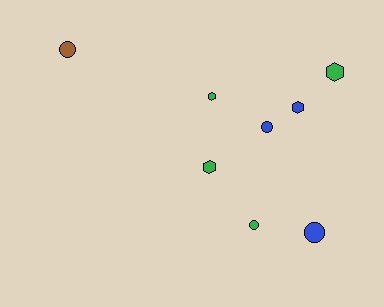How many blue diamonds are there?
There are no blue diamonds.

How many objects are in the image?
There are 8 objects.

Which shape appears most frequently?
Circle, with 4 objects.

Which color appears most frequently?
Green, with 4 objects.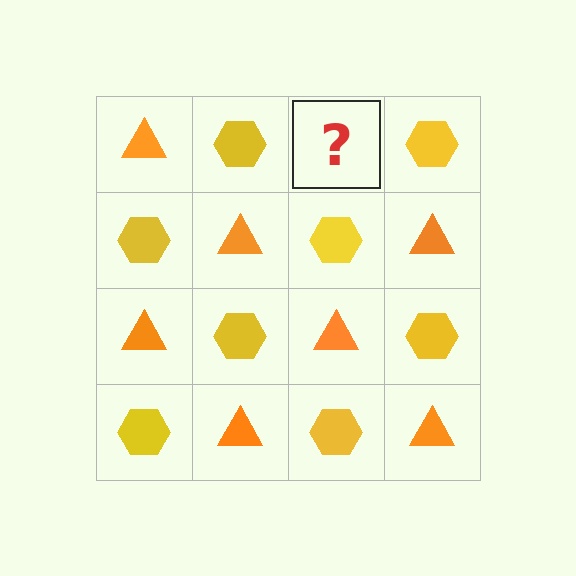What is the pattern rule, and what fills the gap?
The rule is that it alternates orange triangle and yellow hexagon in a checkerboard pattern. The gap should be filled with an orange triangle.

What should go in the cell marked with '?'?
The missing cell should contain an orange triangle.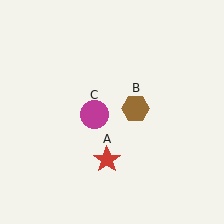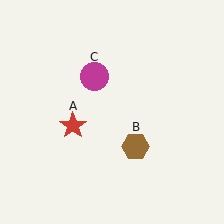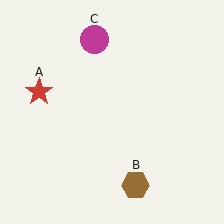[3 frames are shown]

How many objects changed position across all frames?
3 objects changed position: red star (object A), brown hexagon (object B), magenta circle (object C).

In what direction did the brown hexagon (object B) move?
The brown hexagon (object B) moved down.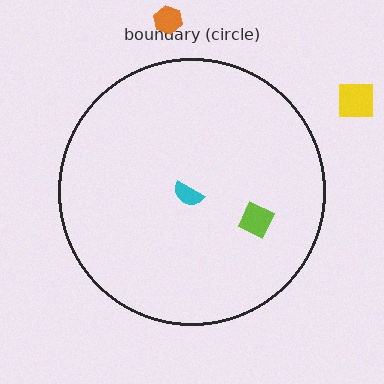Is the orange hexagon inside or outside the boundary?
Outside.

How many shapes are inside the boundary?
2 inside, 2 outside.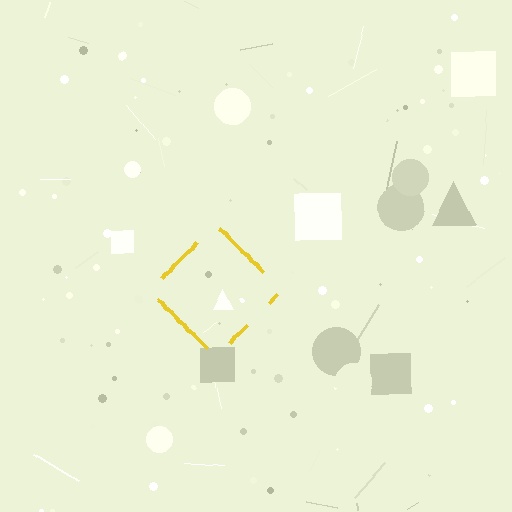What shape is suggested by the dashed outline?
The dashed outline suggests a diamond.